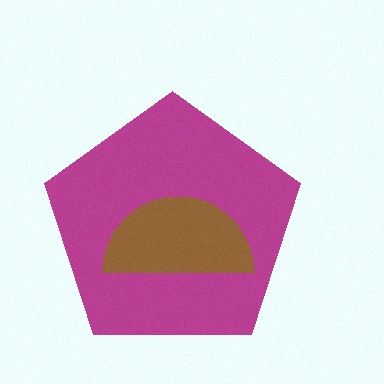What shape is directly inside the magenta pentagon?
The brown semicircle.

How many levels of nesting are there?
2.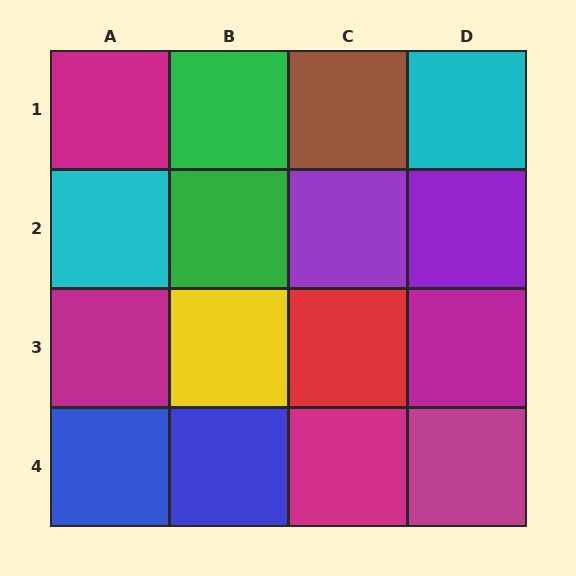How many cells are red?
1 cell is red.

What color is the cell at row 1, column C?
Brown.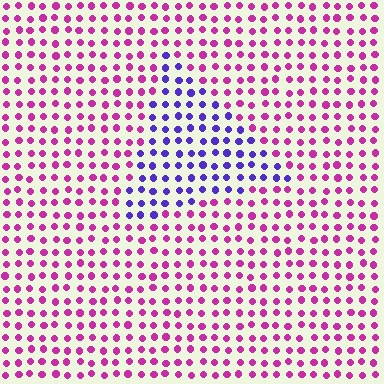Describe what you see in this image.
The image is filled with small magenta elements in a uniform arrangement. A triangle-shaped region is visible where the elements are tinted to a slightly different hue, forming a subtle color boundary.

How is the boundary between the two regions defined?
The boundary is defined purely by a slight shift in hue (about 59 degrees). Spacing, size, and orientation are identical on both sides.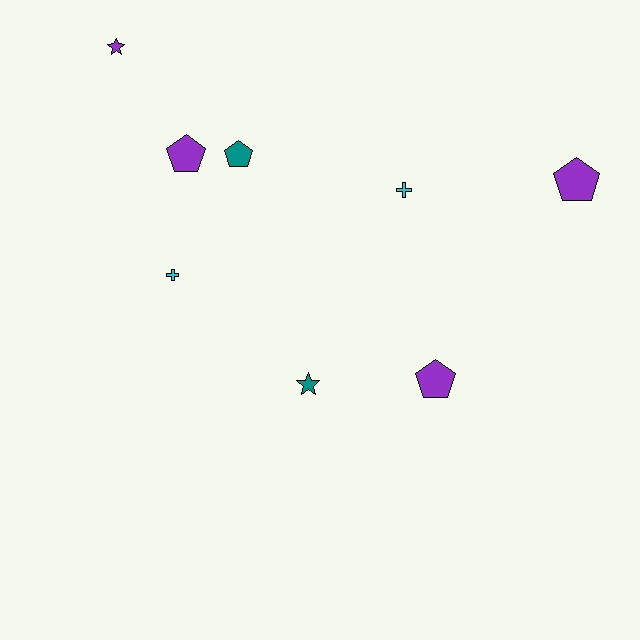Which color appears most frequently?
Purple, with 4 objects.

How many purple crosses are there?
There are no purple crosses.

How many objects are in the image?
There are 8 objects.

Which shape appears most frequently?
Pentagon, with 4 objects.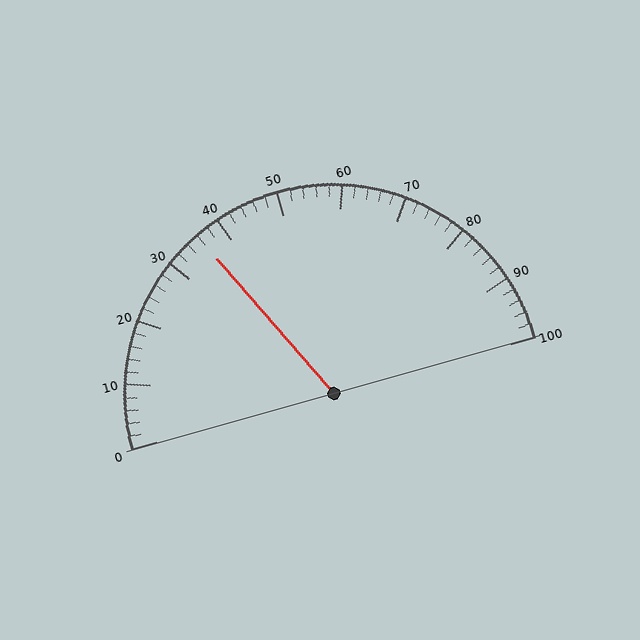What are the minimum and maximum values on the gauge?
The gauge ranges from 0 to 100.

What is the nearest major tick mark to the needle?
The nearest major tick mark is 40.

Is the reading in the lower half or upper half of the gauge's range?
The reading is in the lower half of the range (0 to 100).